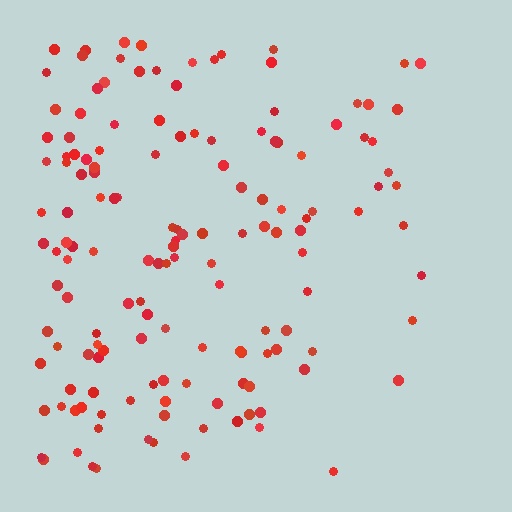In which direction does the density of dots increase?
From right to left, with the left side densest.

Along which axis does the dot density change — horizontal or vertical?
Horizontal.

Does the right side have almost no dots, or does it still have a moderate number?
Still a moderate number, just noticeably fewer than the left.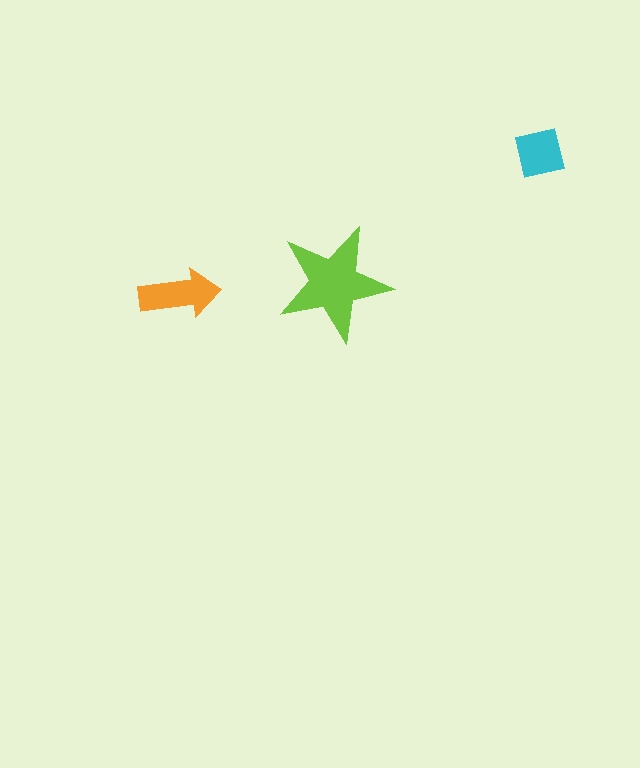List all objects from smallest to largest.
The cyan square, the orange arrow, the lime star.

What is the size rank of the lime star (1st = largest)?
1st.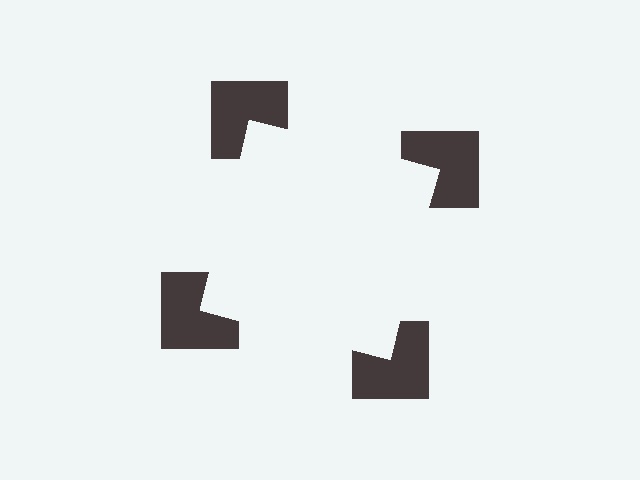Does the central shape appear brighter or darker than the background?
It typically appears slightly brighter than the background, even though no actual brightness change is drawn.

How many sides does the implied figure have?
4 sides.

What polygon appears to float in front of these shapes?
An illusory square — its edges are inferred from the aligned wedge cuts in the notched squares, not physically drawn.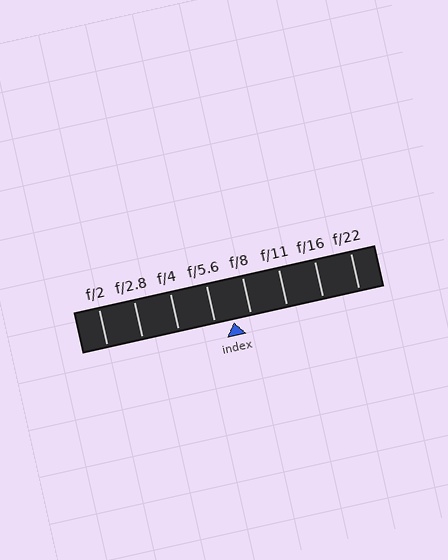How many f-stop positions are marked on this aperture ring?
There are 8 f-stop positions marked.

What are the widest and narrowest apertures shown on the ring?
The widest aperture shown is f/2 and the narrowest is f/22.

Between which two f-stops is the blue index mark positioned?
The index mark is between f/5.6 and f/8.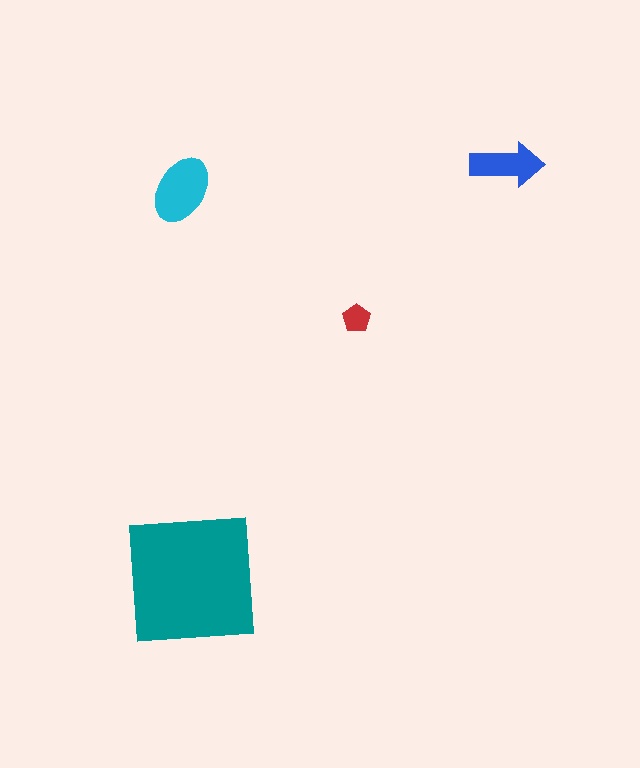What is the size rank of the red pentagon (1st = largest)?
4th.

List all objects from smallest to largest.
The red pentagon, the blue arrow, the cyan ellipse, the teal square.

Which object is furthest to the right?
The blue arrow is rightmost.